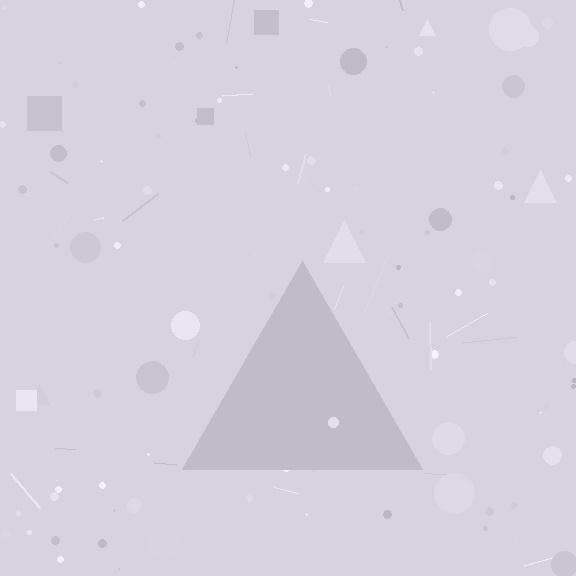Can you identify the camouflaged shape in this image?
The camouflaged shape is a triangle.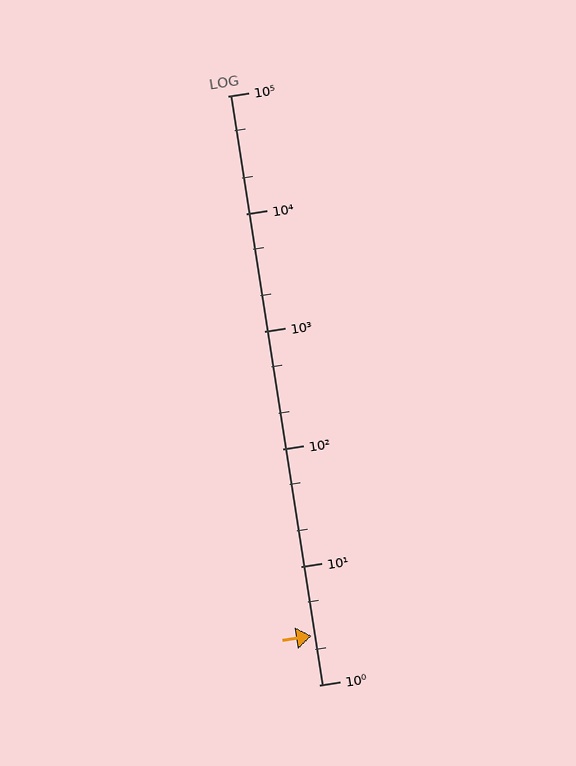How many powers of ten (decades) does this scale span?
The scale spans 5 decades, from 1 to 100000.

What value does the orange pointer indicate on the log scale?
The pointer indicates approximately 2.6.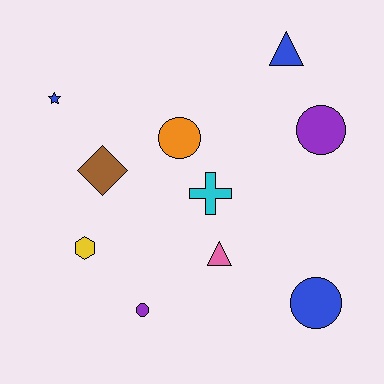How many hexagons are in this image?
There is 1 hexagon.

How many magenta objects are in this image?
There are no magenta objects.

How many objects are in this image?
There are 10 objects.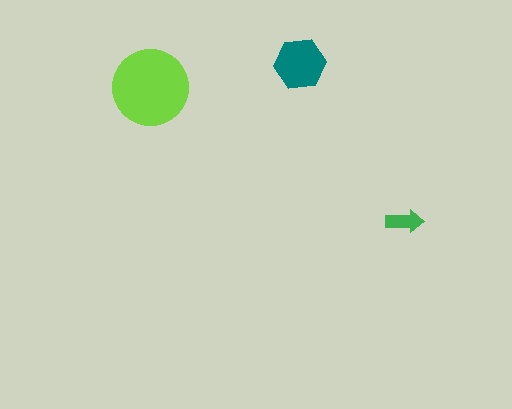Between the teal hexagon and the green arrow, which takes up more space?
The teal hexagon.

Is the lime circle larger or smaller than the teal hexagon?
Larger.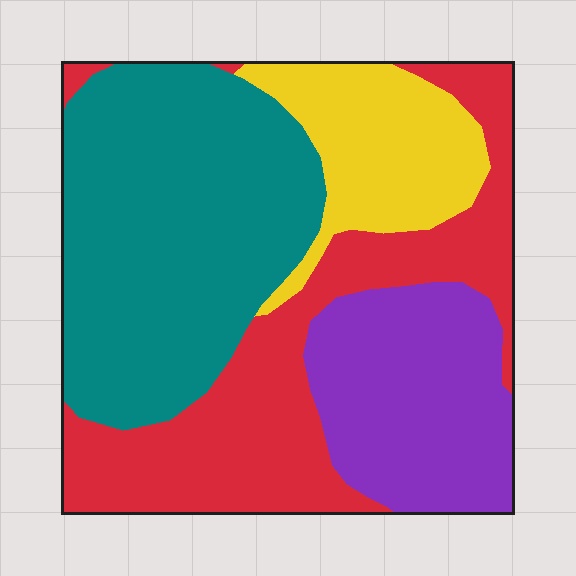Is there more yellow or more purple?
Purple.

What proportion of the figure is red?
Red takes up between a sixth and a third of the figure.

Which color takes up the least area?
Yellow, at roughly 15%.